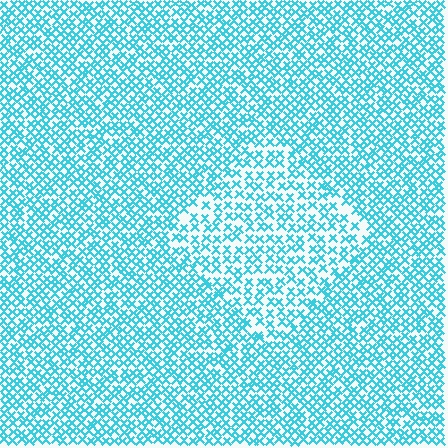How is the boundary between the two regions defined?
The boundary is defined by a change in element density (approximately 1.5x ratio). All elements are the same color, size, and shape.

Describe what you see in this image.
The image contains small cyan elements arranged at two different densities. A diamond-shaped region is visible where the elements are less densely packed than the surrounding area.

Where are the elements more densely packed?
The elements are more densely packed outside the diamond boundary.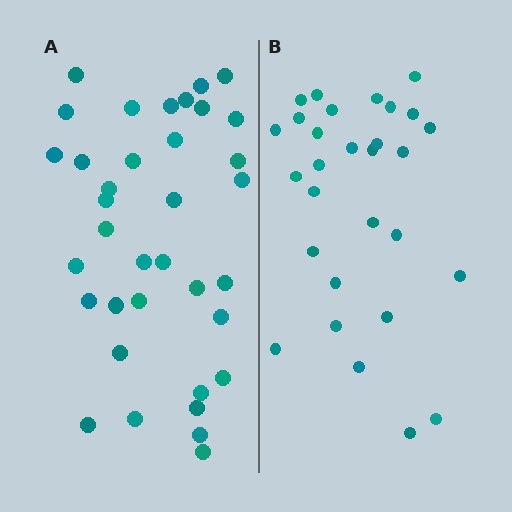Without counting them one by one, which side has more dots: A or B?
Region A (the left region) has more dots.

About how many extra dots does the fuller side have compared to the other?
Region A has roughly 8 or so more dots than region B.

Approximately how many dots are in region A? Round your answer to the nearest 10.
About 40 dots. (The exact count is 36, which rounds to 40.)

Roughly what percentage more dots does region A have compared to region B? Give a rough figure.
About 25% more.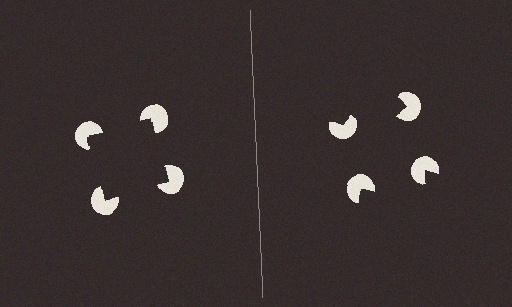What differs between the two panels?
The pac-man discs are positioned identically on both sides; only the wedge orientations differ. On the left they align to a square; on the right they are misaligned.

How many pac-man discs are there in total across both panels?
8 — 4 on each side.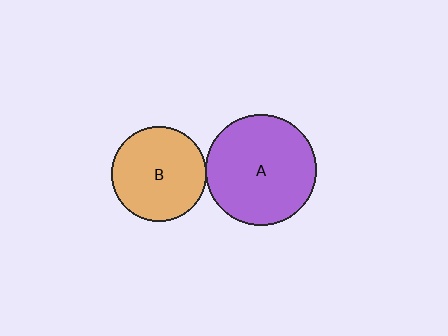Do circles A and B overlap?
Yes.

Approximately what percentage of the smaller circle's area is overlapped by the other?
Approximately 5%.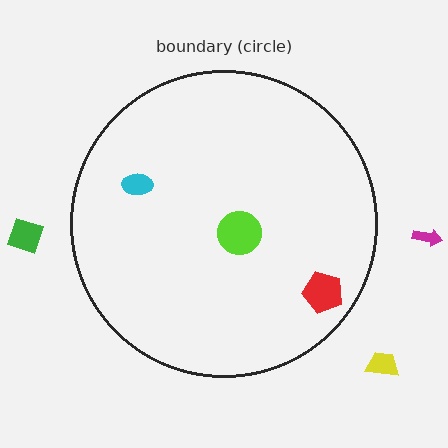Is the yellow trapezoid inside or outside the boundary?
Outside.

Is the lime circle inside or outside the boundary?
Inside.